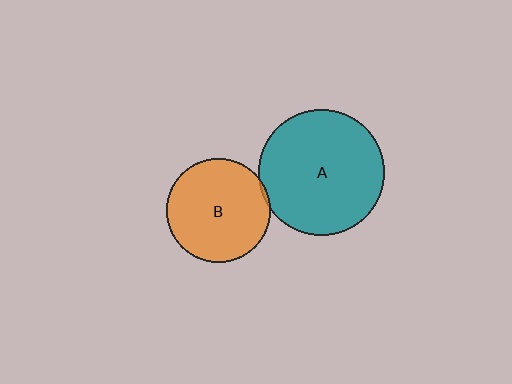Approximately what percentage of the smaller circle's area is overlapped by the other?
Approximately 5%.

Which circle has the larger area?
Circle A (teal).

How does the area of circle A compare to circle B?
Approximately 1.5 times.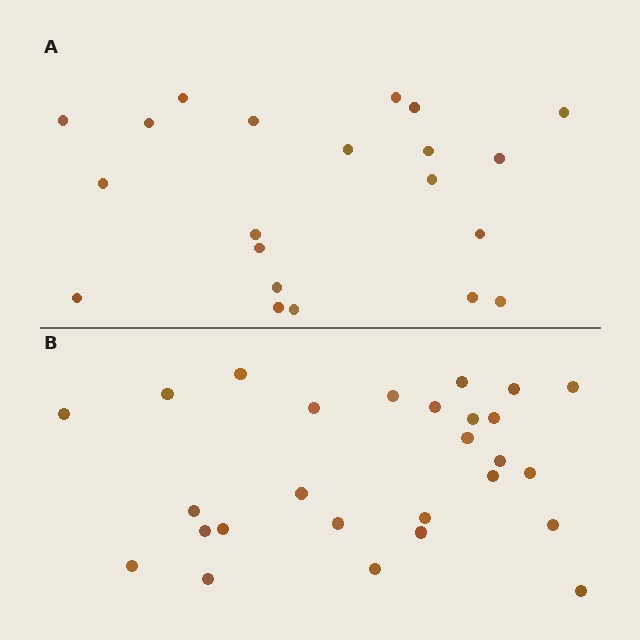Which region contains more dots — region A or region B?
Region B (the bottom region) has more dots.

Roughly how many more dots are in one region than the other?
Region B has about 6 more dots than region A.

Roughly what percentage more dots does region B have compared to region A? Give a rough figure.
About 30% more.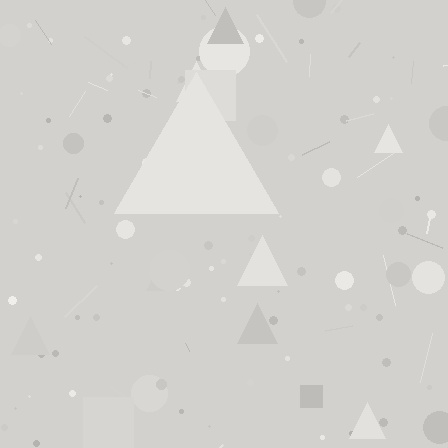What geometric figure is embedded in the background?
A triangle is embedded in the background.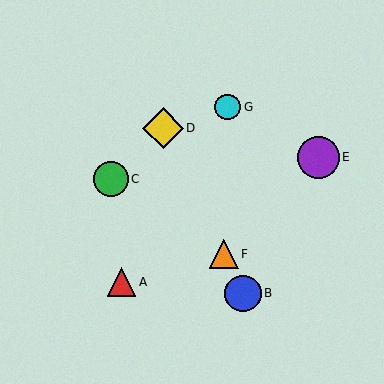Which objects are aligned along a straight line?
Objects B, D, F are aligned along a straight line.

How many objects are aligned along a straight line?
3 objects (B, D, F) are aligned along a straight line.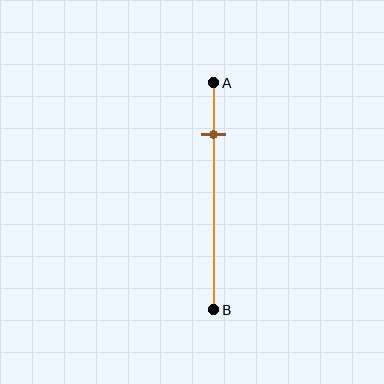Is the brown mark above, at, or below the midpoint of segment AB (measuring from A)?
The brown mark is above the midpoint of segment AB.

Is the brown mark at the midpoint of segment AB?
No, the mark is at about 25% from A, not at the 50% midpoint.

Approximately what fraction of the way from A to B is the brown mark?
The brown mark is approximately 25% of the way from A to B.